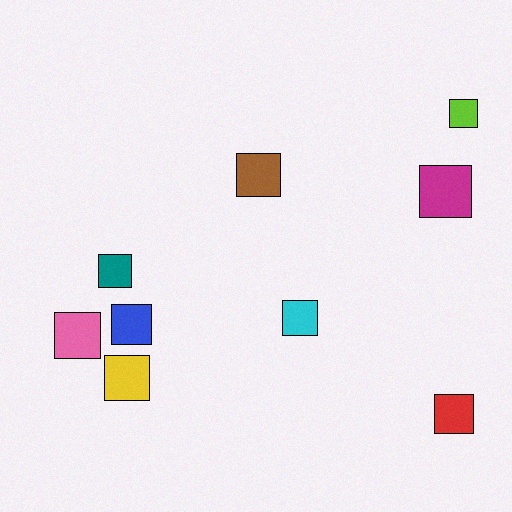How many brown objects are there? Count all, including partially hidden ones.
There is 1 brown object.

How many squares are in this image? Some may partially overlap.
There are 9 squares.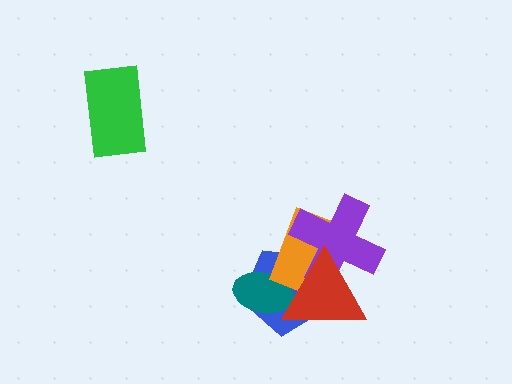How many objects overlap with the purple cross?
3 objects overlap with the purple cross.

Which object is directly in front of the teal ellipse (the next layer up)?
The orange rectangle is directly in front of the teal ellipse.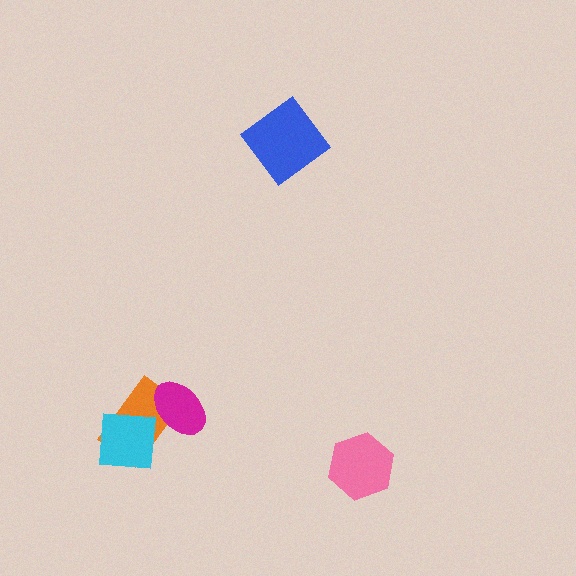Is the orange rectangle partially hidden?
Yes, it is partially covered by another shape.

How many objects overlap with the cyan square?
1 object overlaps with the cyan square.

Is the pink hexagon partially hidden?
No, no other shape covers it.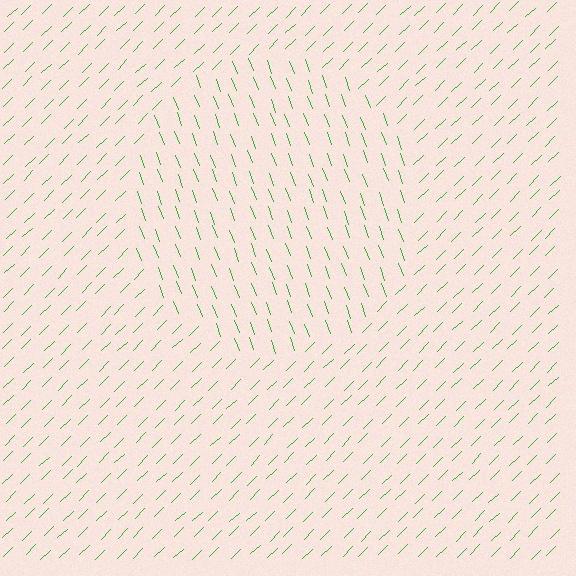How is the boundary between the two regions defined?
The boundary is defined purely by a change in line orientation (approximately 66 degrees difference). All lines are the same color and thickness.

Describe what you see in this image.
The image is filled with small green line segments. A circle region in the image has lines oriented differently from the surrounding lines, creating a visible texture boundary.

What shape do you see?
I see a circle.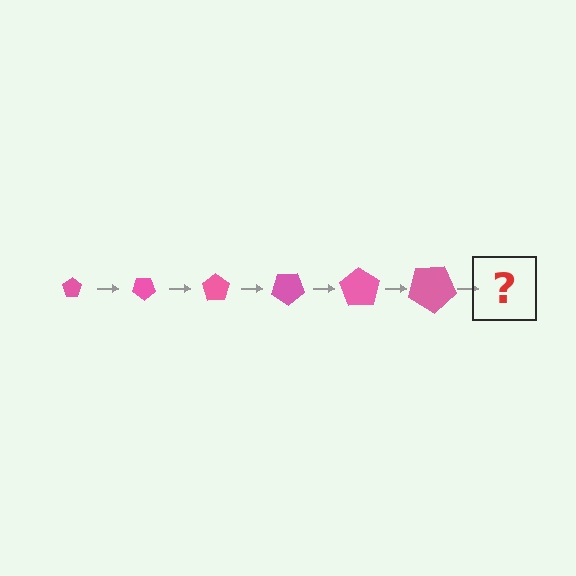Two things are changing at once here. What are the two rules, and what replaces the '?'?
The two rules are that the pentagon grows larger each step and it rotates 35 degrees each step. The '?' should be a pentagon, larger than the previous one and rotated 210 degrees from the start.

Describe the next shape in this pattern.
It should be a pentagon, larger than the previous one and rotated 210 degrees from the start.